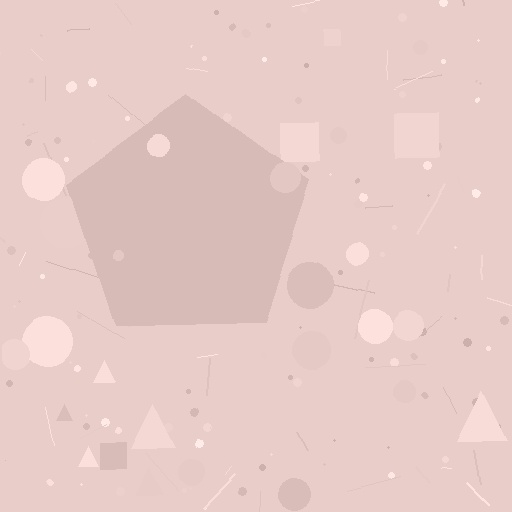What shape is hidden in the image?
A pentagon is hidden in the image.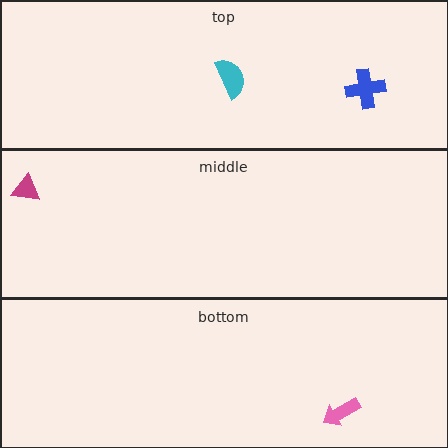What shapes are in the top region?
The cyan semicircle, the blue cross.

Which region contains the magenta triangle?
The middle region.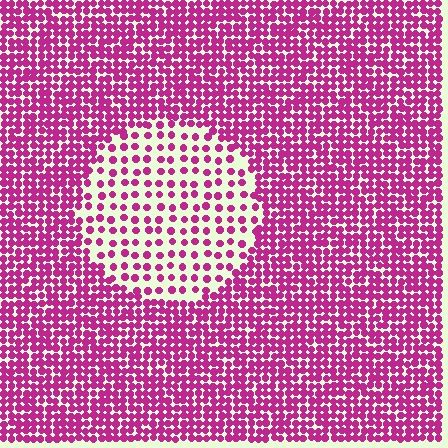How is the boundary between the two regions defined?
The boundary is defined by a change in element density (approximately 2.5x ratio). All elements are the same color, size, and shape.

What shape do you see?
I see a circle.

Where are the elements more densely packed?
The elements are more densely packed outside the circle boundary.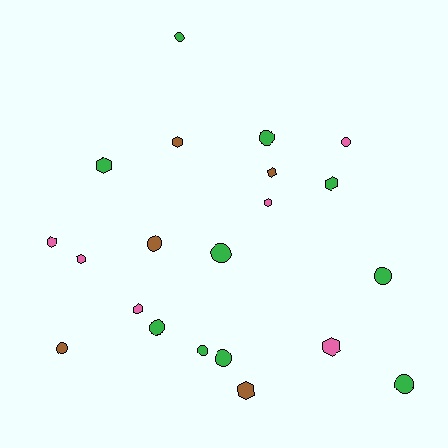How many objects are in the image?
There are 21 objects.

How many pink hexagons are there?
There are 5 pink hexagons.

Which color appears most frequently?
Green, with 10 objects.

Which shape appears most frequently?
Circle, with 11 objects.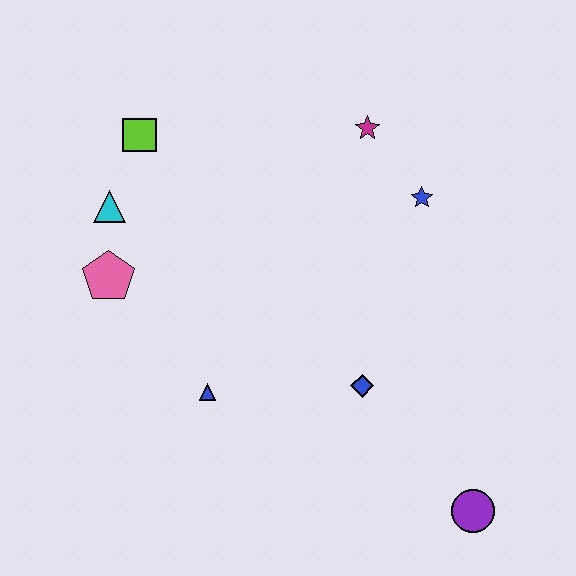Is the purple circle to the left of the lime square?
No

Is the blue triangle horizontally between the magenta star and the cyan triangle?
Yes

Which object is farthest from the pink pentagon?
The purple circle is farthest from the pink pentagon.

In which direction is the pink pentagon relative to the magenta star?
The pink pentagon is to the left of the magenta star.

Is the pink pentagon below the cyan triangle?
Yes